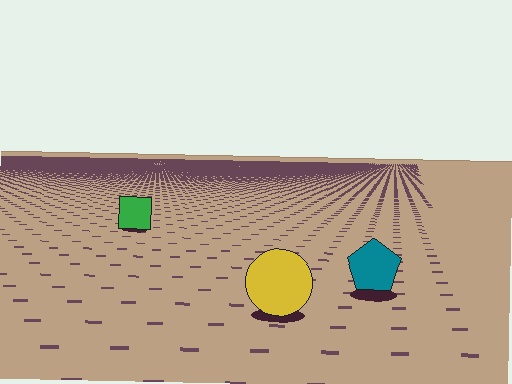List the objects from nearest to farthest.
From nearest to farthest: the yellow circle, the teal pentagon, the green square.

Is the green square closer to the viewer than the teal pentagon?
No. The teal pentagon is closer — you can tell from the texture gradient: the ground texture is coarser near it.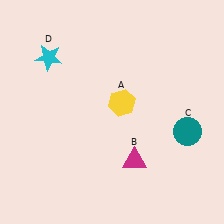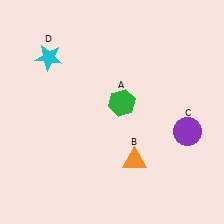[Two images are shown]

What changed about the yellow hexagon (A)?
In Image 1, A is yellow. In Image 2, it changed to green.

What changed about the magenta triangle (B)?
In Image 1, B is magenta. In Image 2, it changed to orange.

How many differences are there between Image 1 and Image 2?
There are 3 differences between the two images.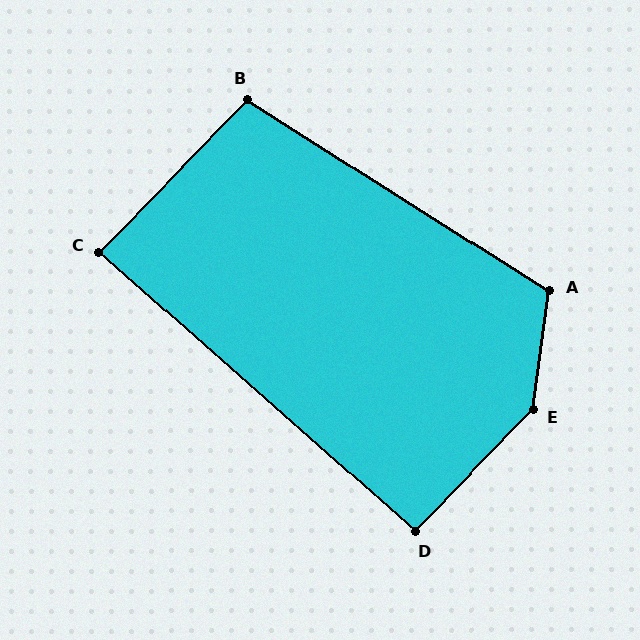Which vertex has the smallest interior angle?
C, at approximately 87 degrees.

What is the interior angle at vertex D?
Approximately 93 degrees (approximately right).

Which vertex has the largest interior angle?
E, at approximately 143 degrees.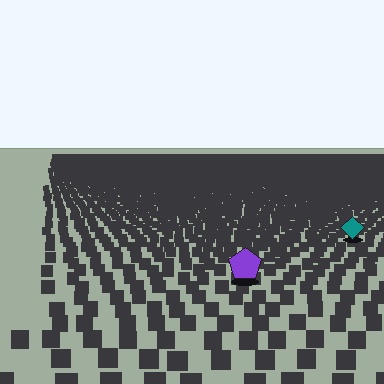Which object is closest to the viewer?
The purple pentagon is closest. The texture marks near it are larger and more spread out.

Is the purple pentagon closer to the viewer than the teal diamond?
Yes. The purple pentagon is closer — you can tell from the texture gradient: the ground texture is coarser near it.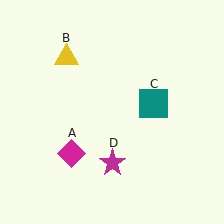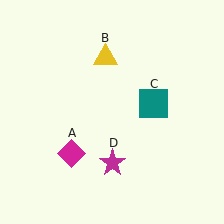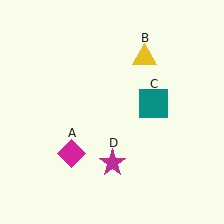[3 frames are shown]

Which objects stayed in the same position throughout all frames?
Magenta diamond (object A) and teal square (object C) and magenta star (object D) remained stationary.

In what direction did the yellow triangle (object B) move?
The yellow triangle (object B) moved right.